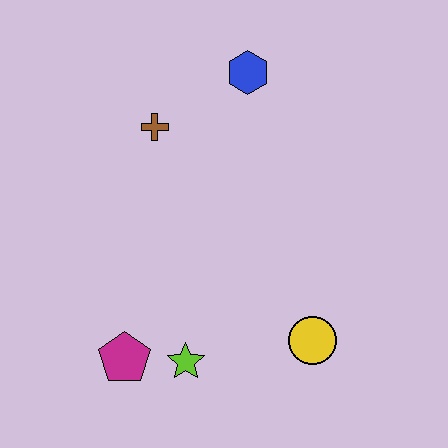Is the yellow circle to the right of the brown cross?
Yes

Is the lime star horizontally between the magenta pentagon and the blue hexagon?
Yes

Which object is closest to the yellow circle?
The lime star is closest to the yellow circle.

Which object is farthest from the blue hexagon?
The magenta pentagon is farthest from the blue hexagon.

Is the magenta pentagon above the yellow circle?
No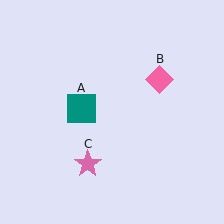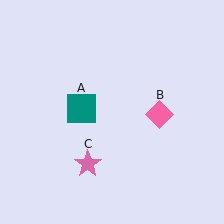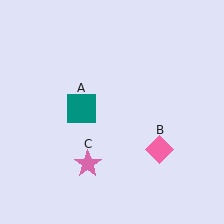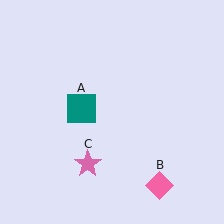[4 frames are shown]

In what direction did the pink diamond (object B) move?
The pink diamond (object B) moved down.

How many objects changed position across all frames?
1 object changed position: pink diamond (object B).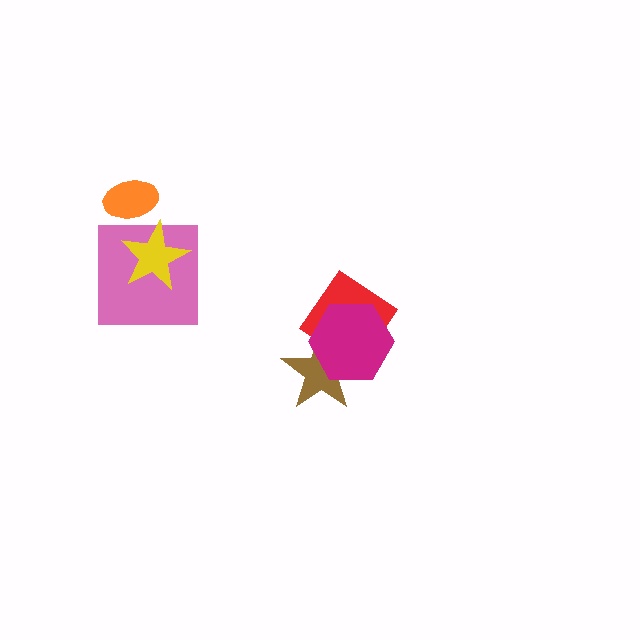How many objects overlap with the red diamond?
2 objects overlap with the red diamond.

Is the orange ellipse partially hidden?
No, no other shape covers it.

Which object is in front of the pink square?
The yellow star is in front of the pink square.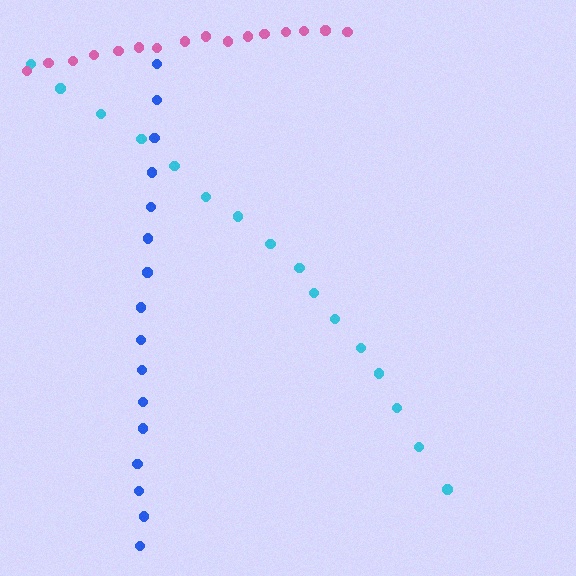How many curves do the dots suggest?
There are 3 distinct paths.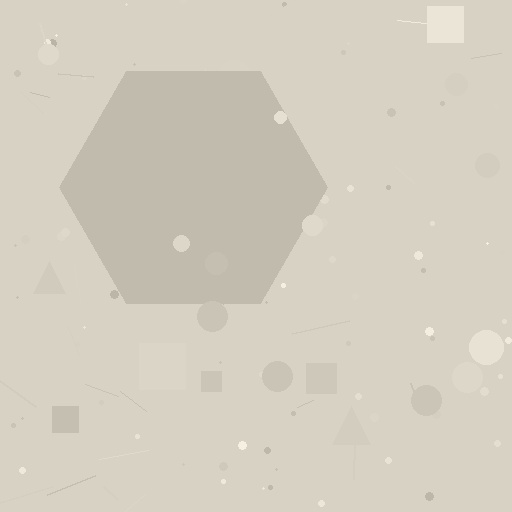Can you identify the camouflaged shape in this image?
The camouflaged shape is a hexagon.